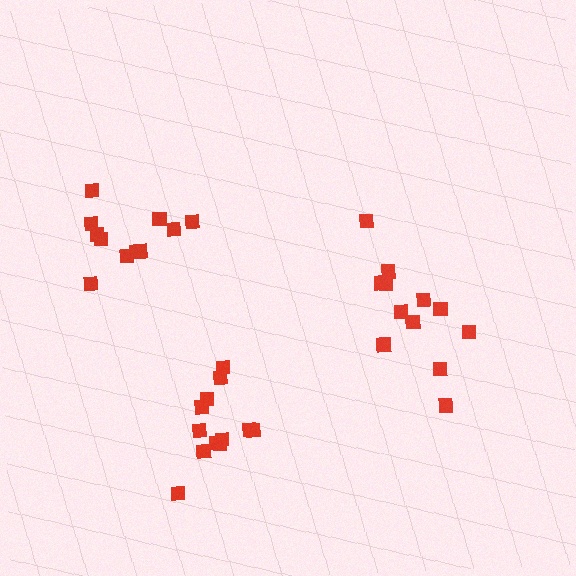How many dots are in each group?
Group 1: 13 dots, Group 2: 11 dots, Group 3: 12 dots (36 total).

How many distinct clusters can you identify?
There are 3 distinct clusters.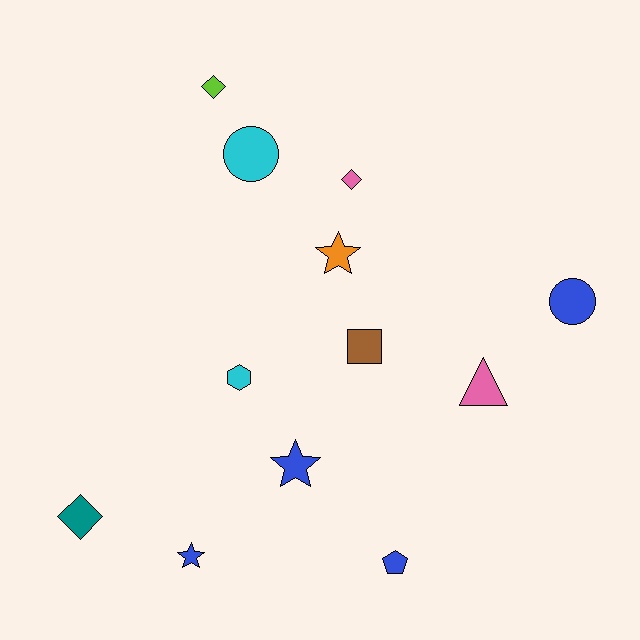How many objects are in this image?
There are 12 objects.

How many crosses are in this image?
There are no crosses.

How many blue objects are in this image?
There are 4 blue objects.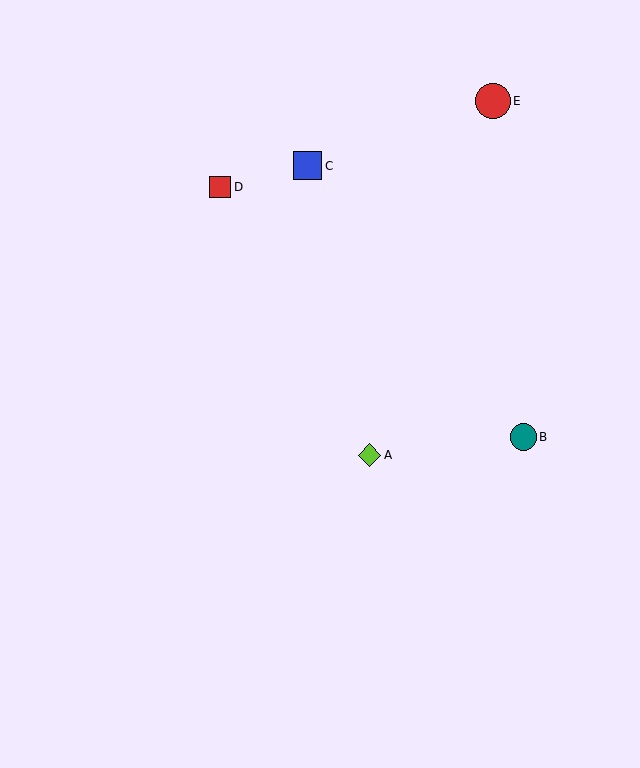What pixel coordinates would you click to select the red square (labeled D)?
Click at (220, 187) to select the red square D.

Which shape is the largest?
The red circle (labeled E) is the largest.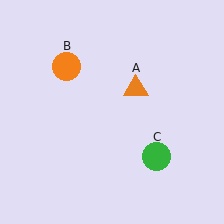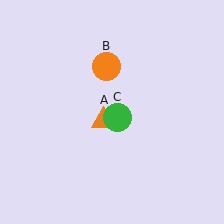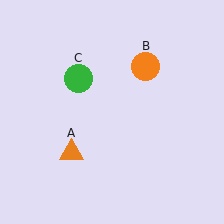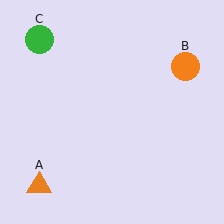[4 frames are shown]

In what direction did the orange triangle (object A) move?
The orange triangle (object A) moved down and to the left.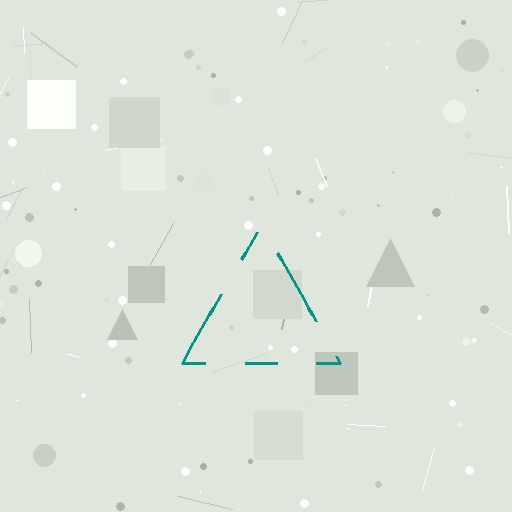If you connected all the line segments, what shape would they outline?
They would outline a triangle.